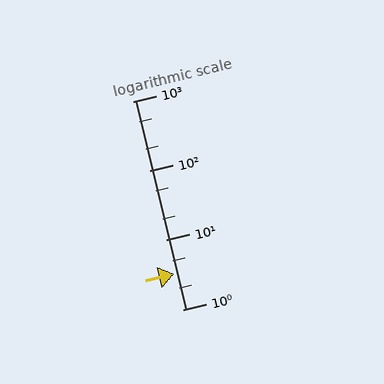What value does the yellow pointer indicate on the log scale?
The pointer indicates approximately 3.2.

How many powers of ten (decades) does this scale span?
The scale spans 3 decades, from 1 to 1000.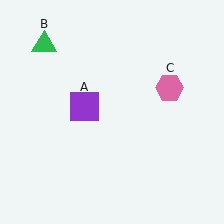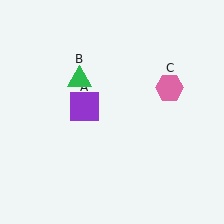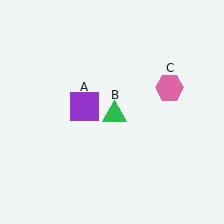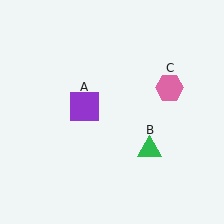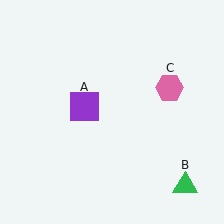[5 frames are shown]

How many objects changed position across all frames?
1 object changed position: green triangle (object B).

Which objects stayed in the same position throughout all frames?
Purple square (object A) and pink hexagon (object C) remained stationary.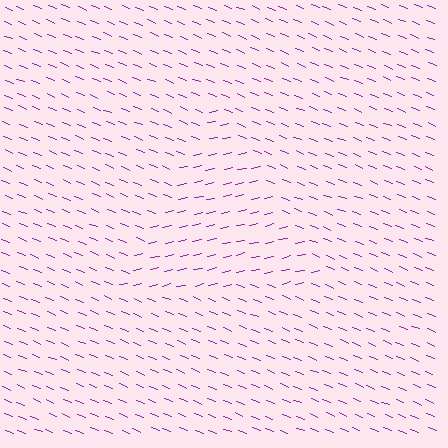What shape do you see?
I see a triangle.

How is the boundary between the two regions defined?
The boundary is defined purely by a change in line orientation (approximately 35 degrees difference). All lines are the same color and thickness.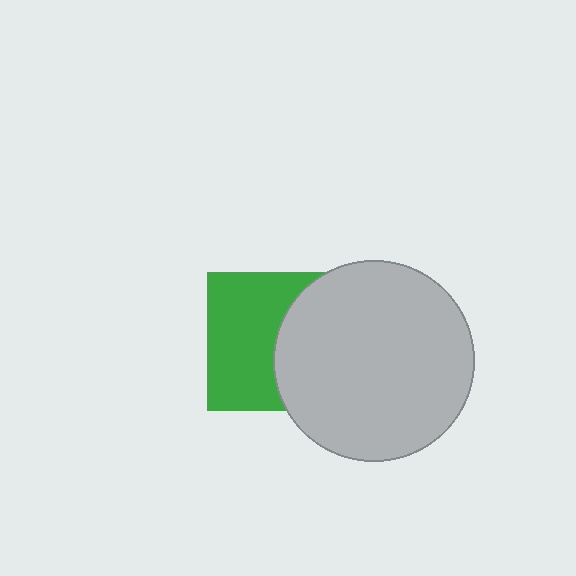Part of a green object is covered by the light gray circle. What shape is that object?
It is a square.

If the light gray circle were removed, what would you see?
You would see the complete green square.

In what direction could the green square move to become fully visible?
The green square could move left. That would shift it out from behind the light gray circle entirely.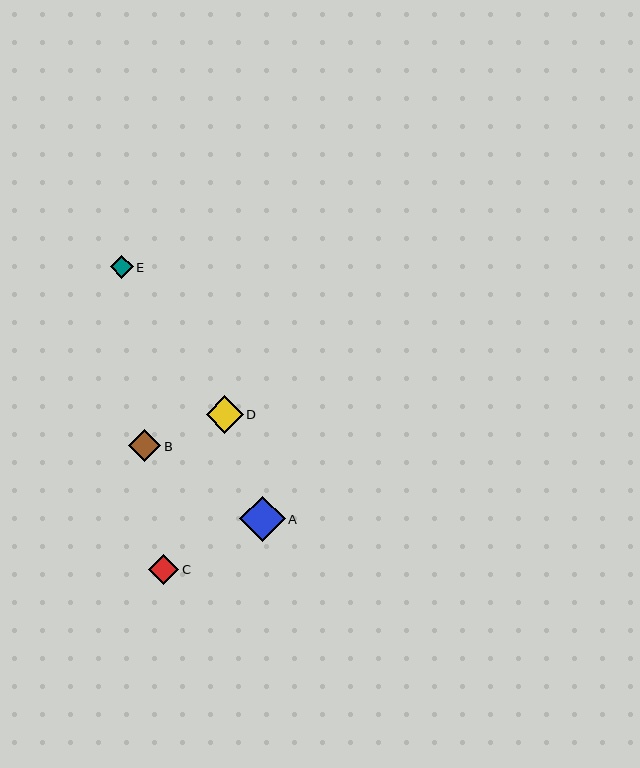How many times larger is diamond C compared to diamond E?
Diamond C is approximately 1.4 times the size of diamond E.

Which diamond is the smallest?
Diamond E is the smallest with a size of approximately 23 pixels.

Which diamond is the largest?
Diamond A is the largest with a size of approximately 45 pixels.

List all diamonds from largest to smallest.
From largest to smallest: A, D, B, C, E.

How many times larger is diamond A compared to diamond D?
Diamond A is approximately 1.2 times the size of diamond D.